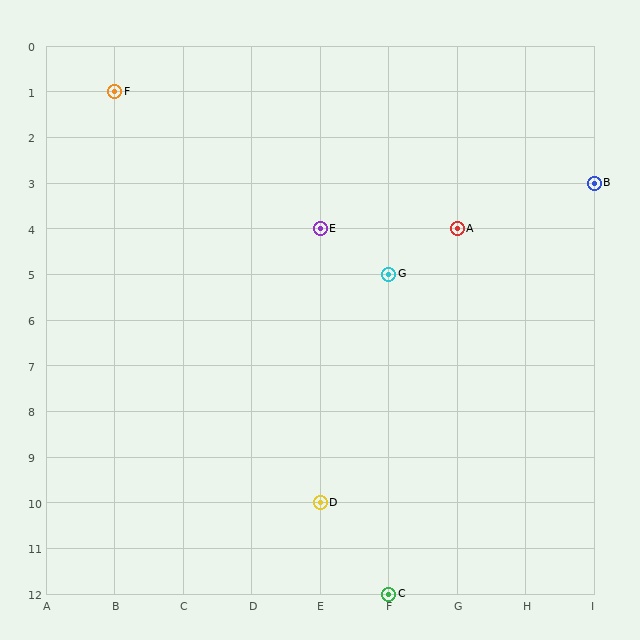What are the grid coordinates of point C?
Point C is at grid coordinates (F, 12).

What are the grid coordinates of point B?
Point B is at grid coordinates (I, 3).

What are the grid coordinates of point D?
Point D is at grid coordinates (E, 10).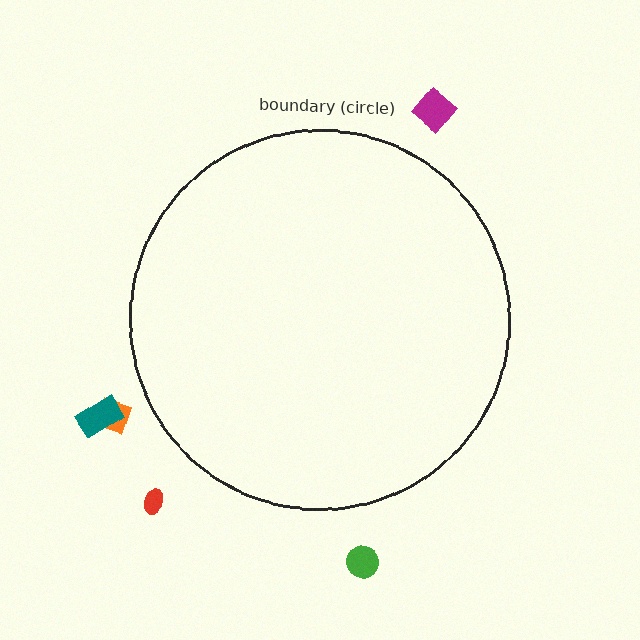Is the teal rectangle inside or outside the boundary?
Outside.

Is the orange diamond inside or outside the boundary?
Outside.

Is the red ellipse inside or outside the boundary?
Outside.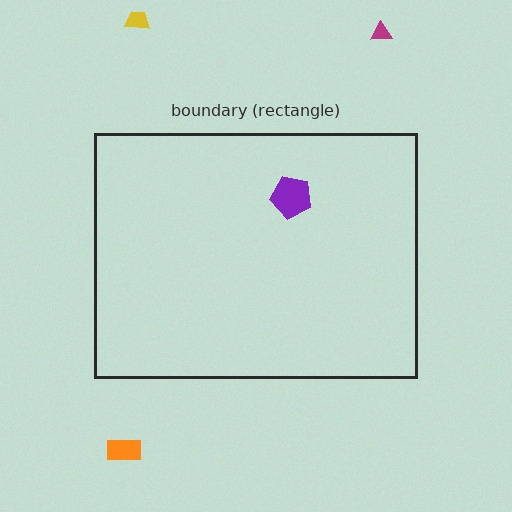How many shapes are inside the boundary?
1 inside, 3 outside.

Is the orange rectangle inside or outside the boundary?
Outside.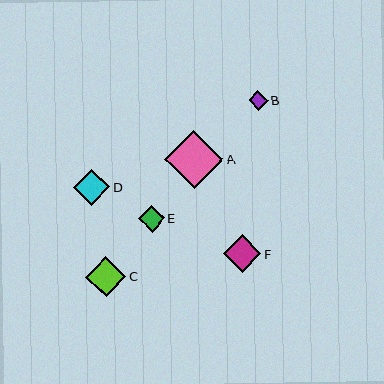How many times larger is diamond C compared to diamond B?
Diamond C is approximately 2.1 times the size of diamond B.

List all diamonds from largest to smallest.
From largest to smallest: A, C, F, D, E, B.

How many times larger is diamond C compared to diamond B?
Diamond C is approximately 2.1 times the size of diamond B.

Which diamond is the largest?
Diamond A is the largest with a size of approximately 58 pixels.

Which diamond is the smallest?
Diamond B is the smallest with a size of approximately 19 pixels.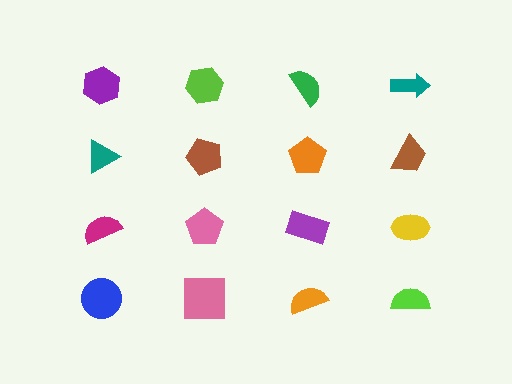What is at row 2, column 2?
A brown pentagon.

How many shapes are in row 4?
4 shapes.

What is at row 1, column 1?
A purple hexagon.